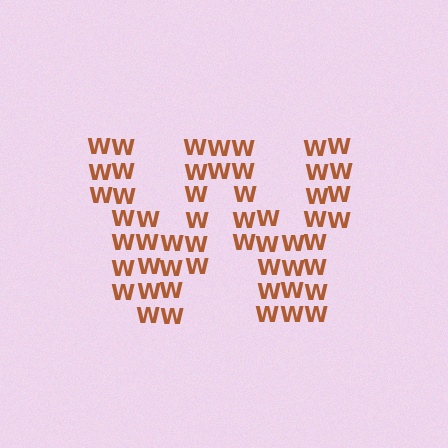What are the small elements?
The small elements are letter W's.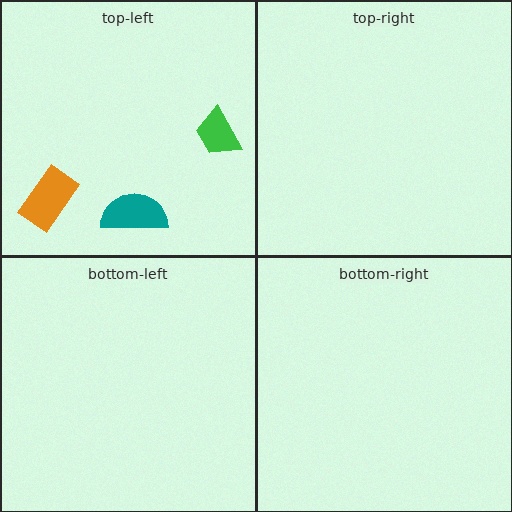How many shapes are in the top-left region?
3.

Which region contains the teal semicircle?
The top-left region.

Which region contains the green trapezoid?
The top-left region.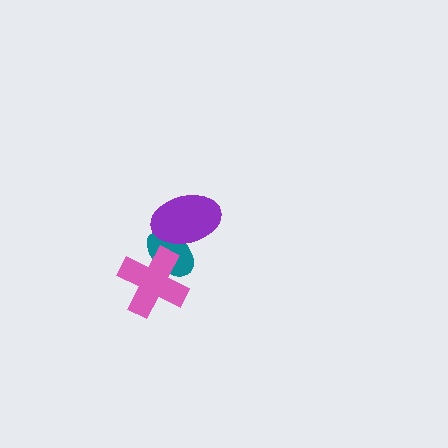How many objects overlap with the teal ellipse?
2 objects overlap with the teal ellipse.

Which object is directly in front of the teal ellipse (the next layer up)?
The purple ellipse is directly in front of the teal ellipse.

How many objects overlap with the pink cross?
1 object overlaps with the pink cross.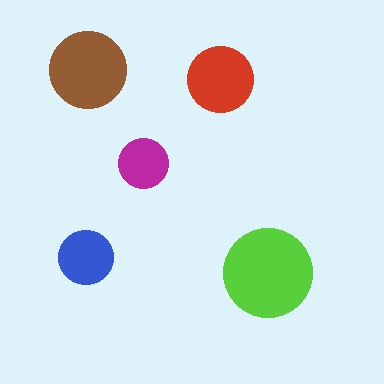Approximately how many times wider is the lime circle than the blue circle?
About 1.5 times wider.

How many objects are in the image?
There are 5 objects in the image.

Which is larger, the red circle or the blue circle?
The red one.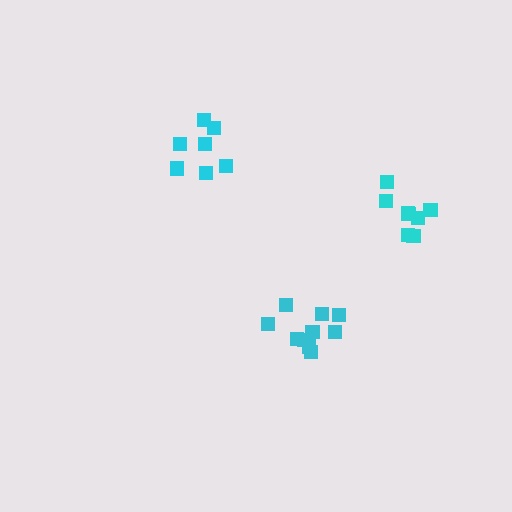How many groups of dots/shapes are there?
There are 3 groups.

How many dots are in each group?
Group 1: 7 dots, Group 2: 11 dots, Group 3: 8 dots (26 total).